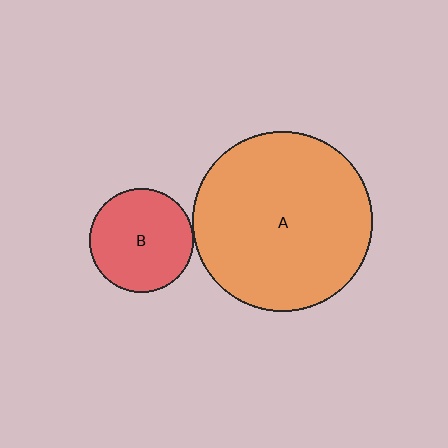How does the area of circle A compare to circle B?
Approximately 3.0 times.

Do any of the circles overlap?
No, none of the circles overlap.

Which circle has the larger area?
Circle A (orange).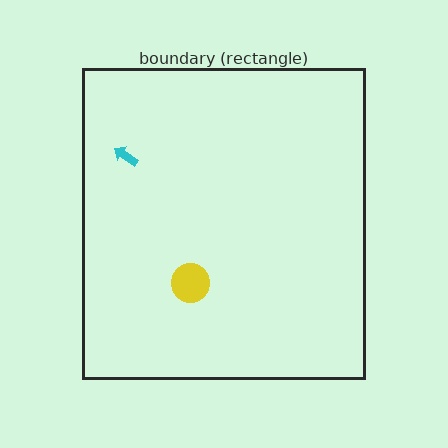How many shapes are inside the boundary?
2 inside, 0 outside.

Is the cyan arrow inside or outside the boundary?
Inside.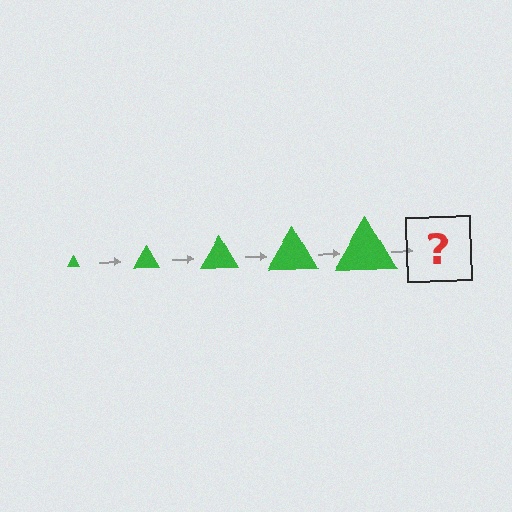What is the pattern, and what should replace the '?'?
The pattern is that the triangle gets progressively larger each step. The '?' should be a green triangle, larger than the previous one.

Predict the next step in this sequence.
The next step is a green triangle, larger than the previous one.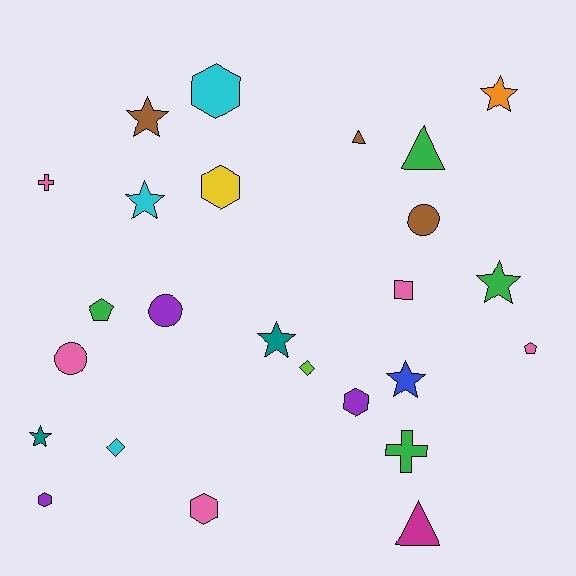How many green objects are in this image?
There are 4 green objects.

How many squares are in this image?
There is 1 square.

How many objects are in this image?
There are 25 objects.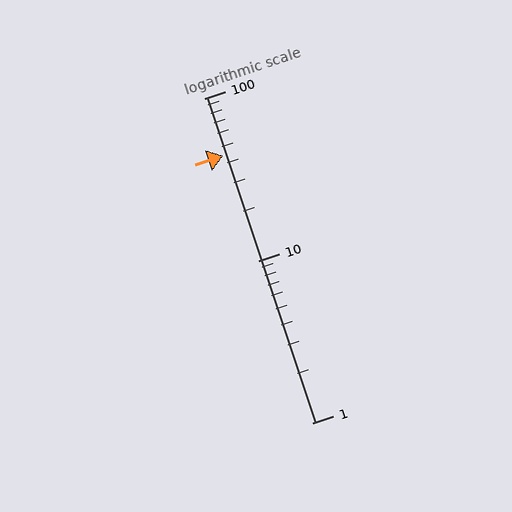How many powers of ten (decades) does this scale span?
The scale spans 2 decades, from 1 to 100.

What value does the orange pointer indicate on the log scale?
The pointer indicates approximately 44.